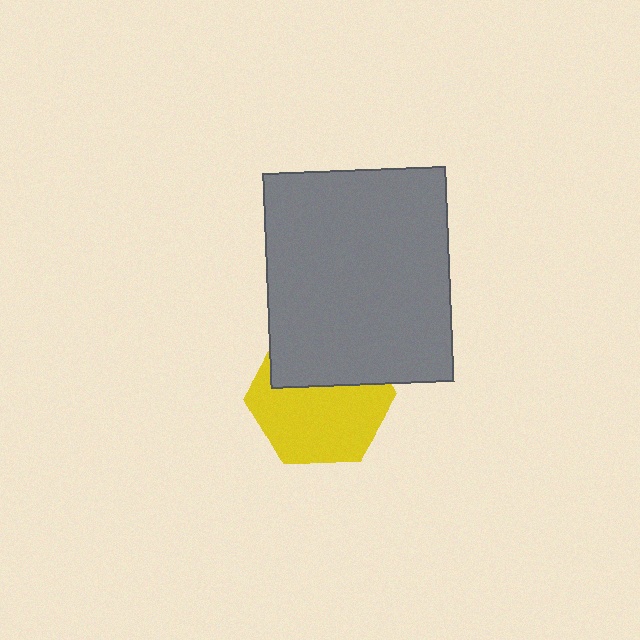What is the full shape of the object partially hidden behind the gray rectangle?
The partially hidden object is a yellow hexagon.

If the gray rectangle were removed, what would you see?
You would see the complete yellow hexagon.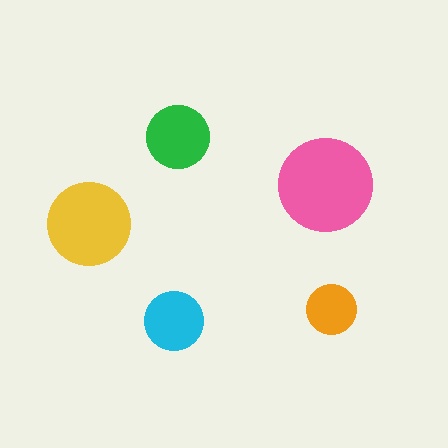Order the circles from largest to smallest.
the pink one, the yellow one, the green one, the cyan one, the orange one.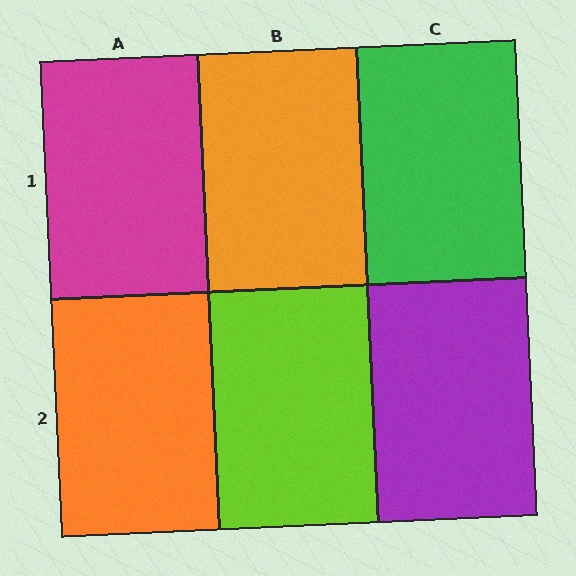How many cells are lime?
1 cell is lime.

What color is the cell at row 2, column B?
Lime.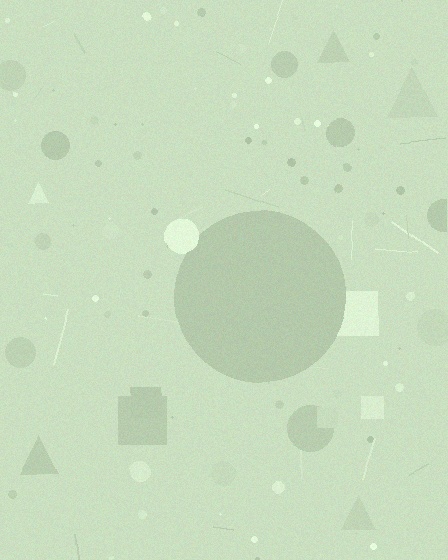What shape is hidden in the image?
A circle is hidden in the image.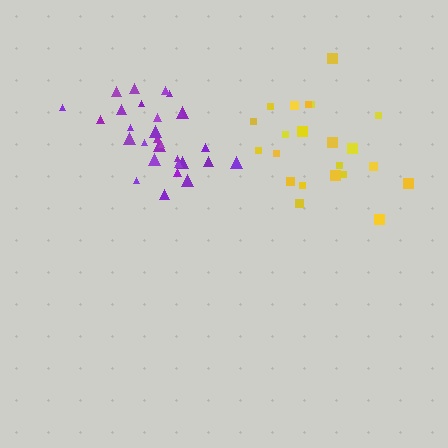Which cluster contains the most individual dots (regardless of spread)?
Purple (30).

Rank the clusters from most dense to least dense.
purple, yellow.